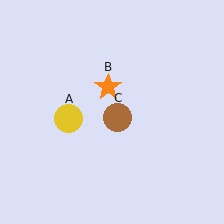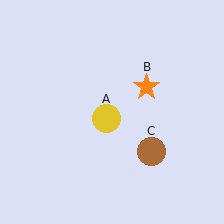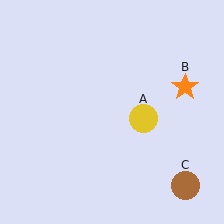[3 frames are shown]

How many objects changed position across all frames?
3 objects changed position: yellow circle (object A), orange star (object B), brown circle (object C).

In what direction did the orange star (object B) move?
The orange star (object B) moved right.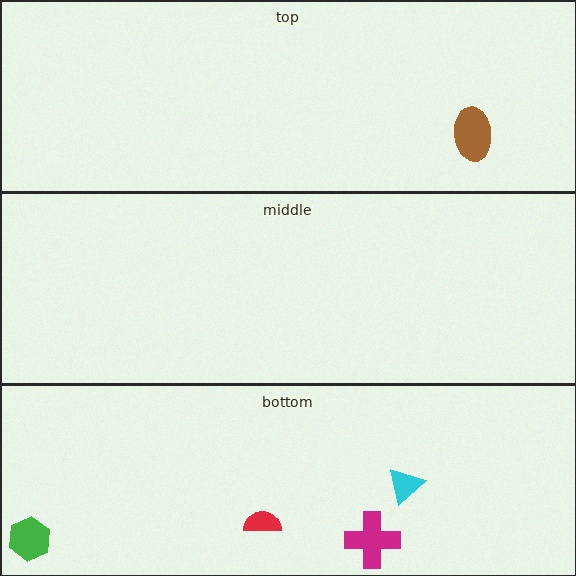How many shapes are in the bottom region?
4.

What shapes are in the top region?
The brown ellipse.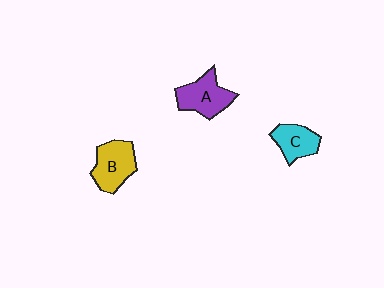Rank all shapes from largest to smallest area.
From largest to smallest: B (yellow), A (purple), C (cyan).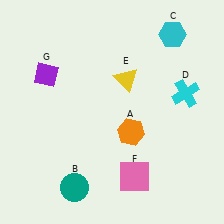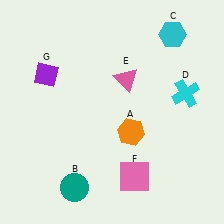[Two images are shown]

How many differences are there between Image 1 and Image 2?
There is 1 difference between the two images.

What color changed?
The triangle (E) changed from yellow in Image 1 to pink in Image 2.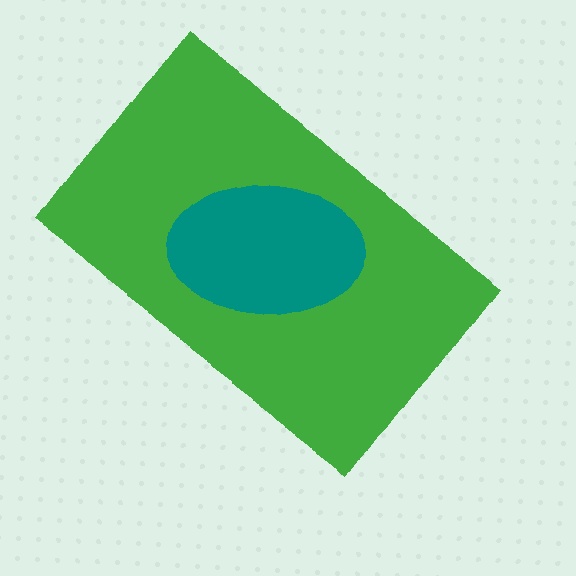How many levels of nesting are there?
2.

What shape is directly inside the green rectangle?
The teal ellipse.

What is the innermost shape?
The teal ellipse.